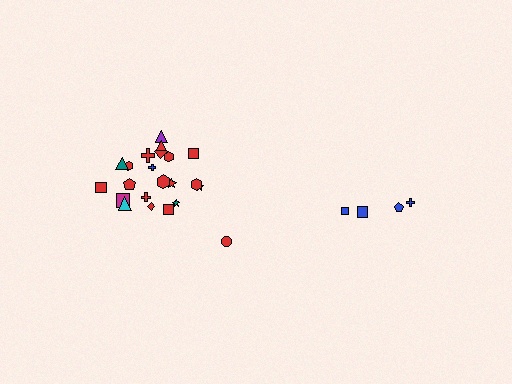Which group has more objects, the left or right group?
The left group.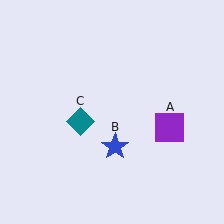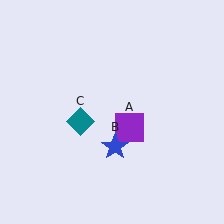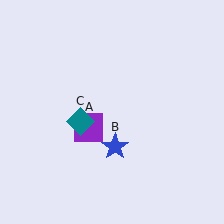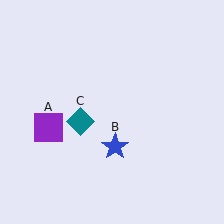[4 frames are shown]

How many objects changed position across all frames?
1 object changed position: purple square (object A).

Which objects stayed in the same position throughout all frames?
Blue star (object B) and teal diamond (object C) remained stationary.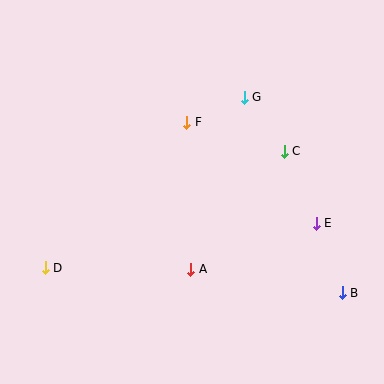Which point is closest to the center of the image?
Point F at (187, 122) is closest to the center.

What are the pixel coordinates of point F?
Point F is at (187, 122).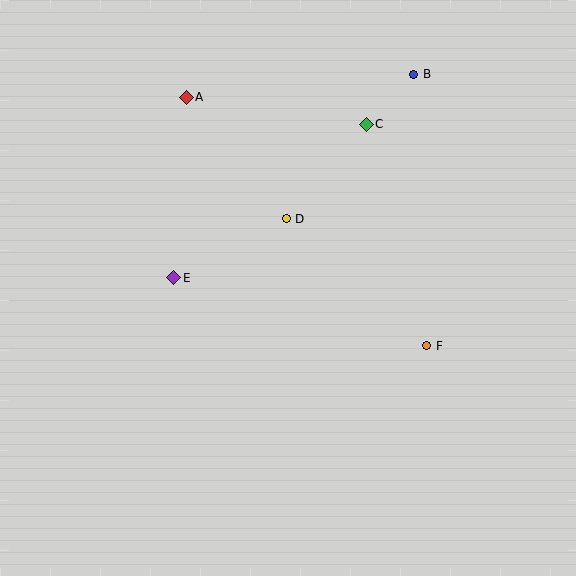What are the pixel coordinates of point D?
Point D is at (286, 219).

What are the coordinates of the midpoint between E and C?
The midpoint between E and C is at (270, 201).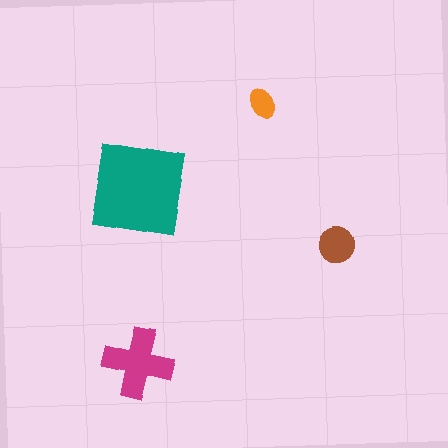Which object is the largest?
The teal square.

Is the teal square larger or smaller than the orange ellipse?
Larger.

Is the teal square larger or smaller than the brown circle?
Larger.